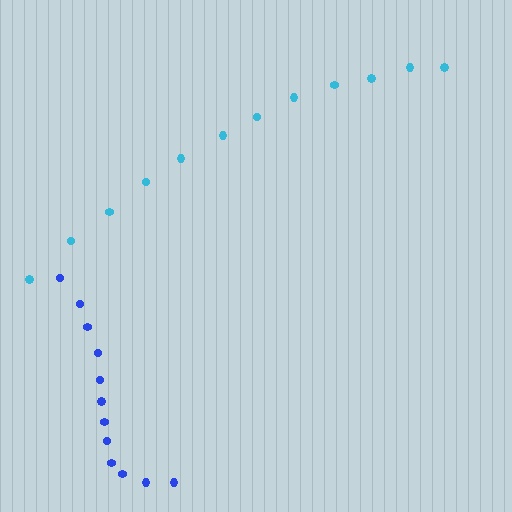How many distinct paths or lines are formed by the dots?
There are 2 distinct paths.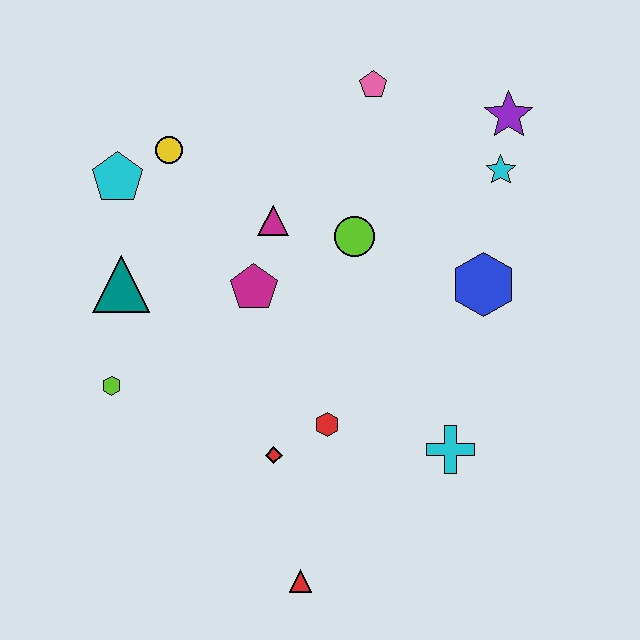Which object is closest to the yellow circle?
The cyan pentagon is closest to the yellow circle.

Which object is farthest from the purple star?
The red triangle is farthest from the purple star.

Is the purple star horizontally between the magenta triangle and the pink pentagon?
No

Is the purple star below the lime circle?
No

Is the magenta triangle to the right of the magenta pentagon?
Yes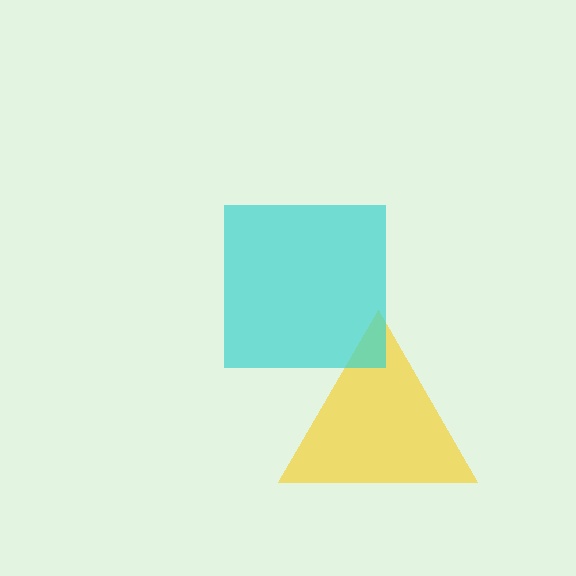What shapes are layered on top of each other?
The layered shapes are: a yellow triangle, a cyan square.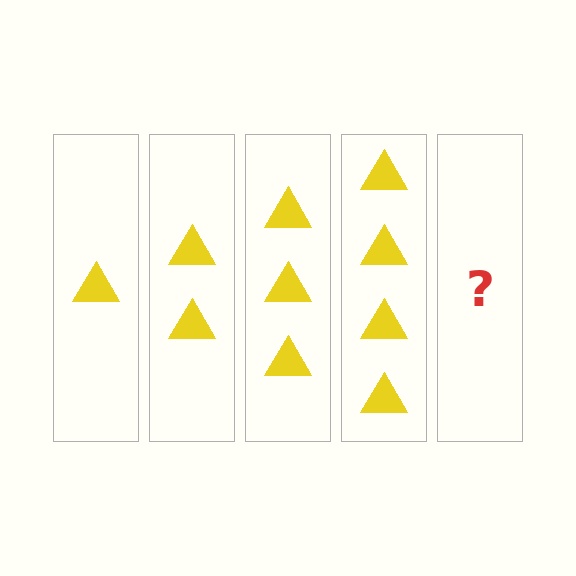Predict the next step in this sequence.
The next step is 5 triangles.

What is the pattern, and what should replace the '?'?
The pattern is that each step adds one more triangle. The '?' should be 5 triangles.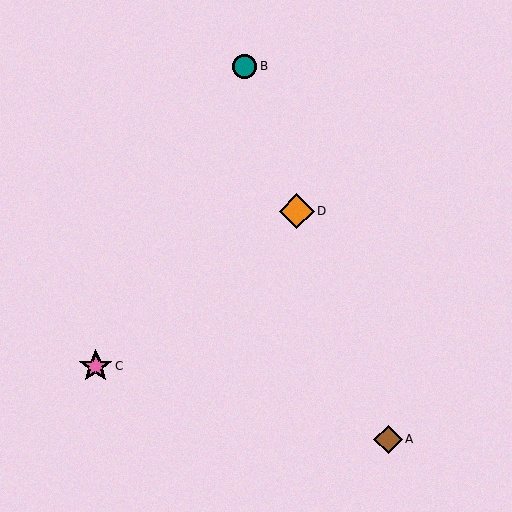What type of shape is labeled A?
Shape A is a brown diamond.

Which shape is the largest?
The orange diamond (labeled D) is the largest.